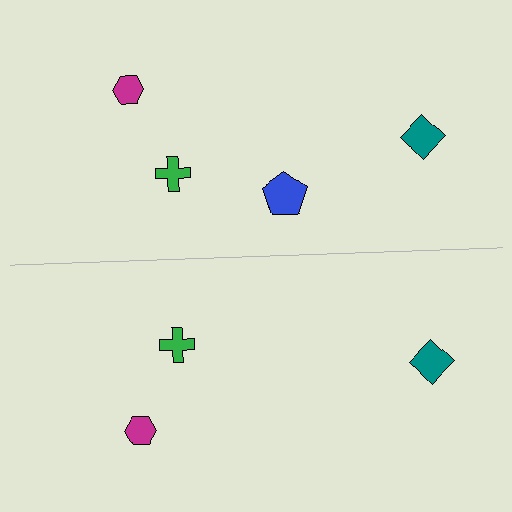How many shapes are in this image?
There are 7 shapes in this image.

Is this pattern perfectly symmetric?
No, the pattern is not perfectly symmetric. A blue pentagon is missing from the bottom side.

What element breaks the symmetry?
A blue pentagon is missing from the bottom side.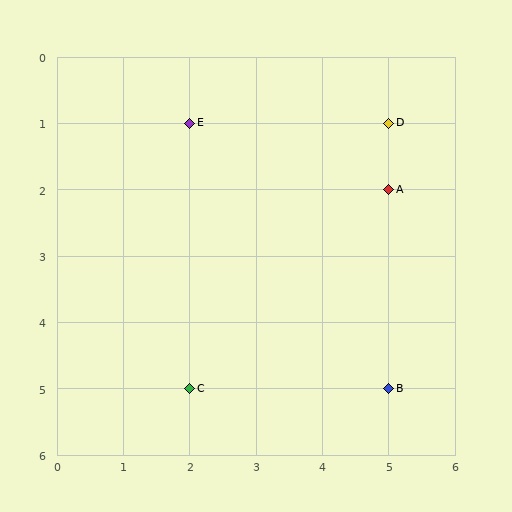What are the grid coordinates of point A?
Point A is at grid coordinates (5, 2).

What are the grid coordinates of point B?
Point B is at grid coordinates (5, 5).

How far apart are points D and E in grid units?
Points D and E are 3 columns apart.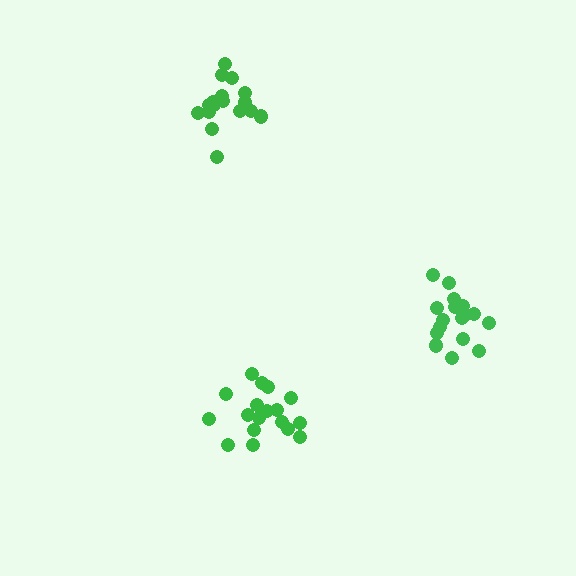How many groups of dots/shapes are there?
There are 3 groups.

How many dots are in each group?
Group 1: 18 dots, Group 2: 18 dots, Group 3: 17 dots (53 total).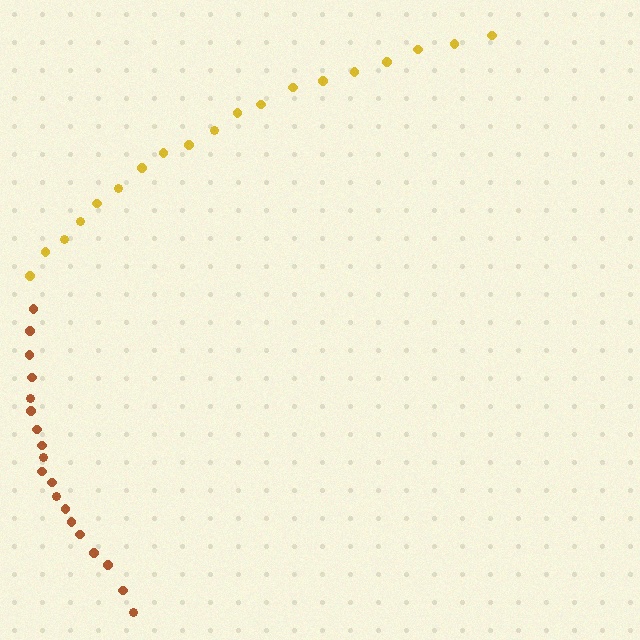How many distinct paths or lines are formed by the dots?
There are 2 distinct paths.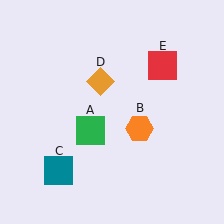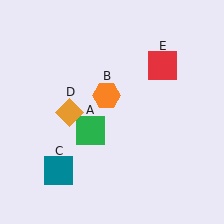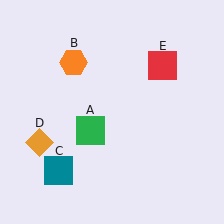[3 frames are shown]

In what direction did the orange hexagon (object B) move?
The orange hexagon (object B) moved up and to the left.